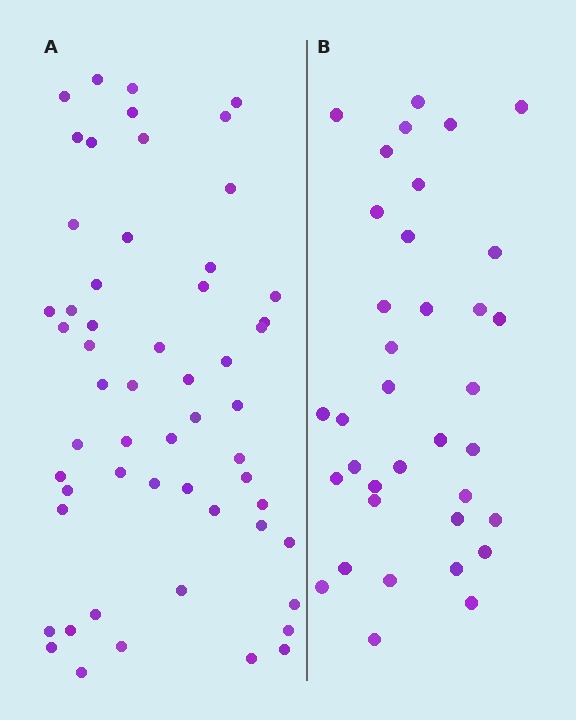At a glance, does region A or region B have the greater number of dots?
Region A (the left region) has more dots.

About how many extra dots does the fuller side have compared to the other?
Region A has approximately 20 more dots than region B.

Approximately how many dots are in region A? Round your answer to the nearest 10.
About 60 dots. (The exact count is 56, which rounds to 60.)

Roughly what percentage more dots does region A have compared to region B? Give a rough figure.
About 55% more.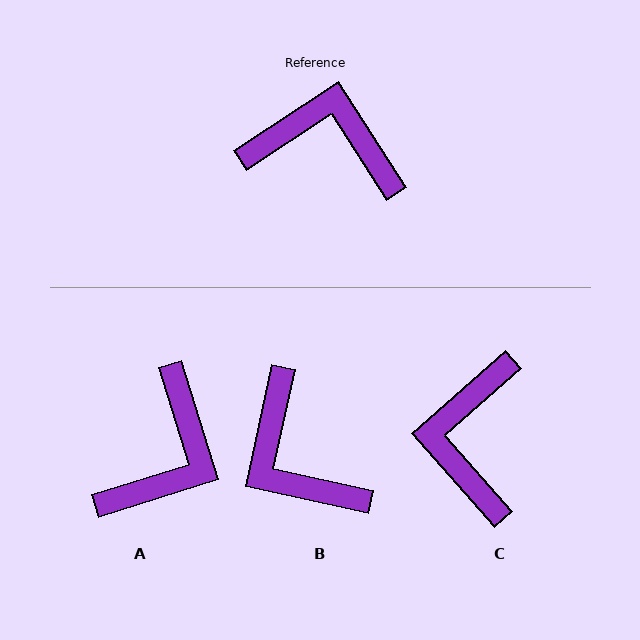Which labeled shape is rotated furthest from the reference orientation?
B, about 135 degrees away.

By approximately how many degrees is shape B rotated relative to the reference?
Approximately 135 degrees counter-clockwise.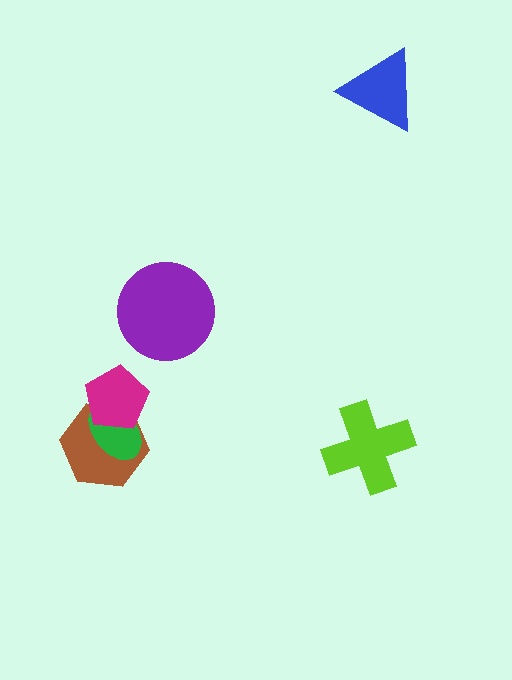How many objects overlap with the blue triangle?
0 objects overlap with the blue triangle.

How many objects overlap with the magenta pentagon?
2 objects overlap with the magenta pentagon.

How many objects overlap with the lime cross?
0 objects overlap with the lime cross.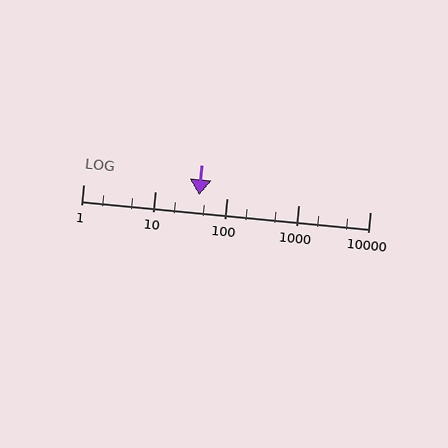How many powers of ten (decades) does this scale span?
The scale spans 4 decades, from 1 to 10000.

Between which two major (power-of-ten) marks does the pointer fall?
The pointer is between 10 and 100.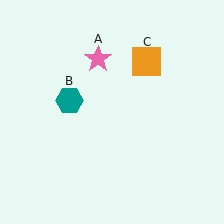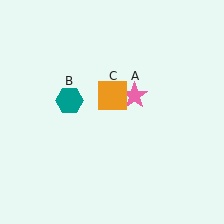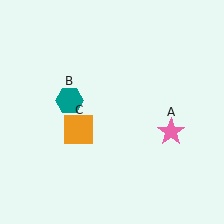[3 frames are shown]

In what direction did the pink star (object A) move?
The pink star (object A) moved down and to the right.